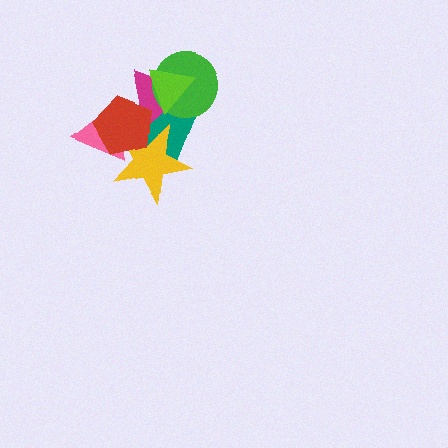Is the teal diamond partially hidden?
Yes, it is partially covered by another shape.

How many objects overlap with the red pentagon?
4 objects overlap with the red pentagon.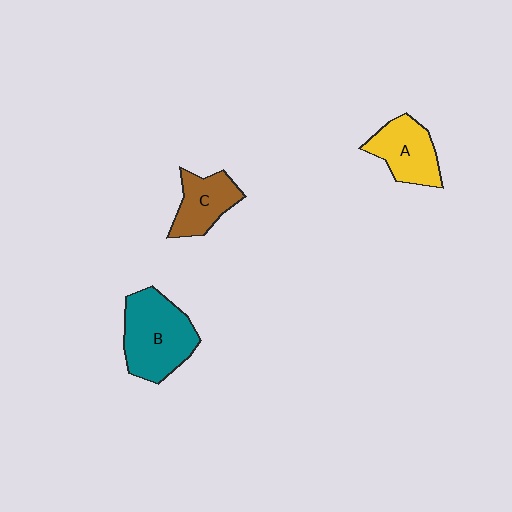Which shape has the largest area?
Shape B (teal).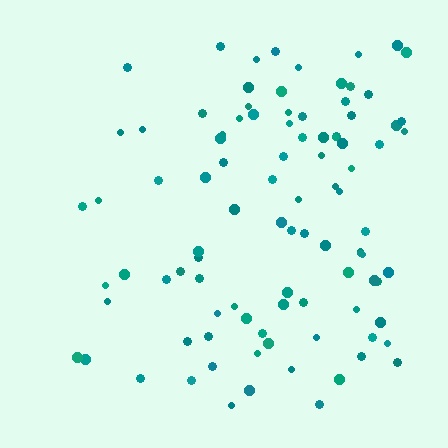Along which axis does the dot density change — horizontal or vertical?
Horizontal.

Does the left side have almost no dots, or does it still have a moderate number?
Still a moderate number, just noticeably fewer than the right.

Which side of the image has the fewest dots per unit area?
The left.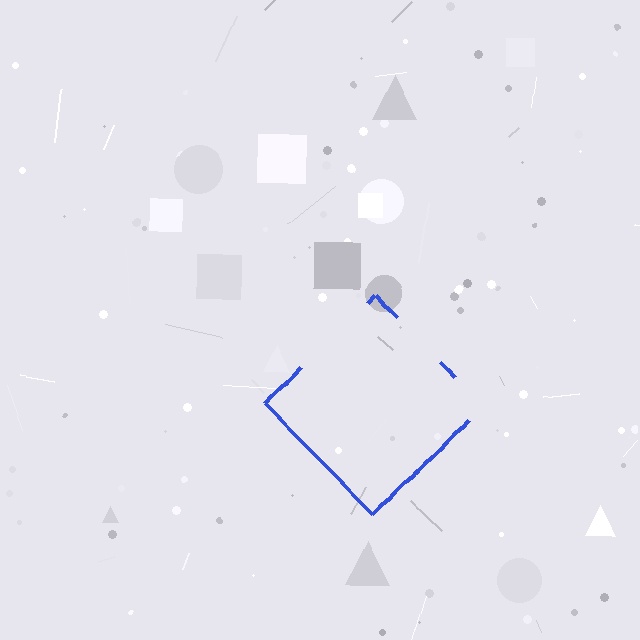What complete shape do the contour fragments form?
The contour fragments form a diamond.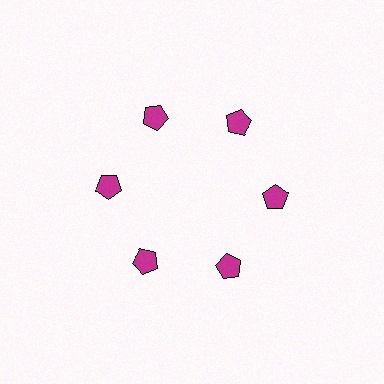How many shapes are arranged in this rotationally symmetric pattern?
There are 6 shapes, arranged in 6 groups of 1.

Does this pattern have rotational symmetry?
Yes, this pattern has 6-fold rotational symmetry. It looks the same after rotating 60 degrees around the center.